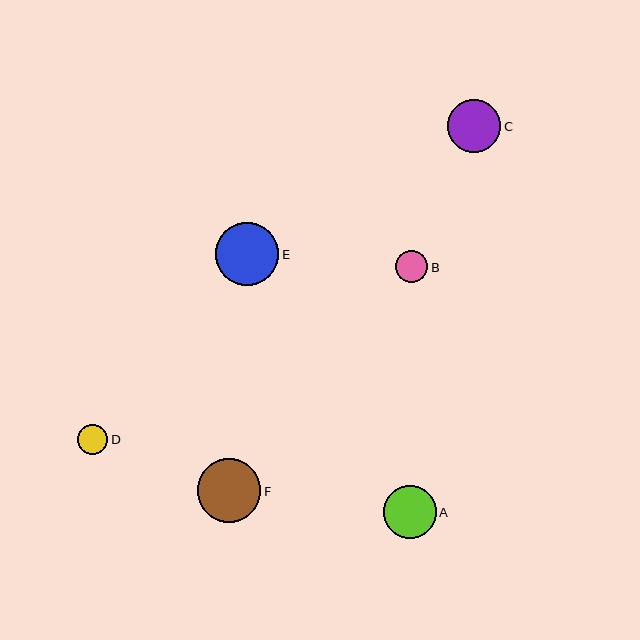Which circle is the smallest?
Circle D is the smallest with a size of approximately 30 pixels.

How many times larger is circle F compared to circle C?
Circle F is approximately 1.2 times the size of circle C.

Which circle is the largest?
Circle F is the largest with a size of approximately 64 pixels.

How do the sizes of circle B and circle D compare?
Circle B and circle D are approximately the same size.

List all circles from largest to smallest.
From largest to smallest: F, E, C, A, B, D.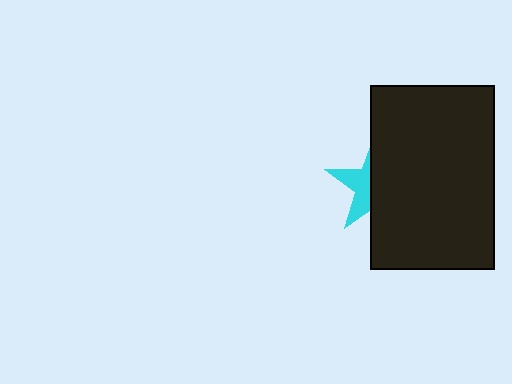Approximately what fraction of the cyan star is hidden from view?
Roughly 62% of the cyan star is hidden behind the black rectangle.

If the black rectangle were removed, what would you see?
You would see the complete cyan star.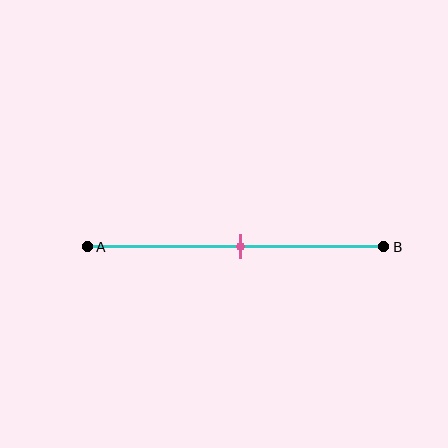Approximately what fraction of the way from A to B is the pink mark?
The pink mark is approximately 50% of the way from A to B.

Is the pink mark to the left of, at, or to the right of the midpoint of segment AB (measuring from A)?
The pink mark is approximately at the midpoint of segment AB.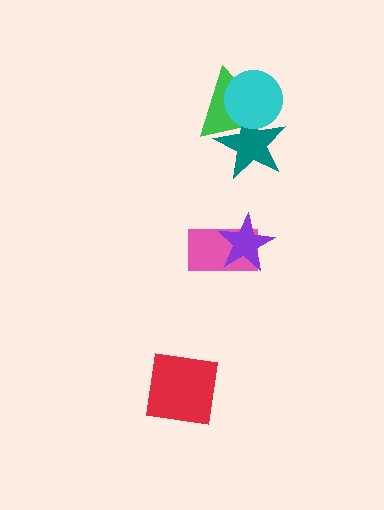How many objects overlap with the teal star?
2 objects overlap with the teal star.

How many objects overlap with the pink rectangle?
1 object overlaps with the pink rectangle.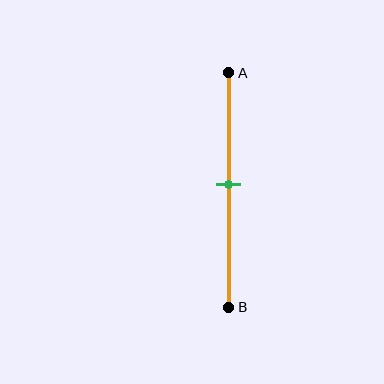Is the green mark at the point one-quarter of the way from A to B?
No, the mark is at about 50% from A, not at the 25% one-quarter point.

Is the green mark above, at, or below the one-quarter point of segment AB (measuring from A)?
The green mark is below the one-quarter point of segment AB.